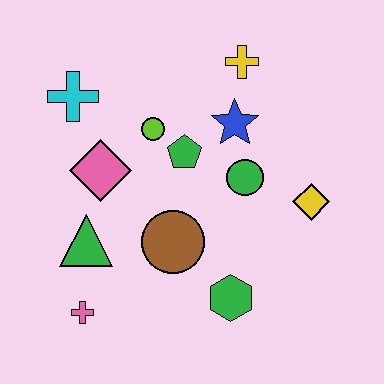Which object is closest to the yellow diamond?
The green circle is closest to the yellow diamond.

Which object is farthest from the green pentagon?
The pink cross is farthest from the green pentagon.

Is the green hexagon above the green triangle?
No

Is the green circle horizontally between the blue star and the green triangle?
No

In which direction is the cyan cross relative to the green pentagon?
The cyan cross is to the left of the green pentagon.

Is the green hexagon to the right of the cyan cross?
Yes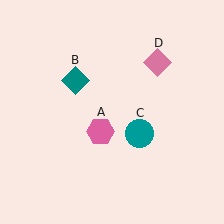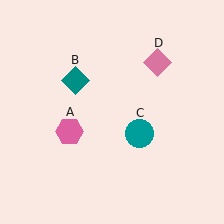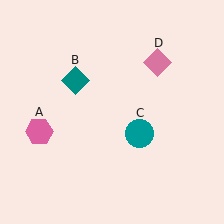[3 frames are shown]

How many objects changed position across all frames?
1 object changed position: pink hexagon (object A).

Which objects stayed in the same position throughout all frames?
Teal diamond (object B) and teal circle (object C) and pink diamond (object D) remained stationary.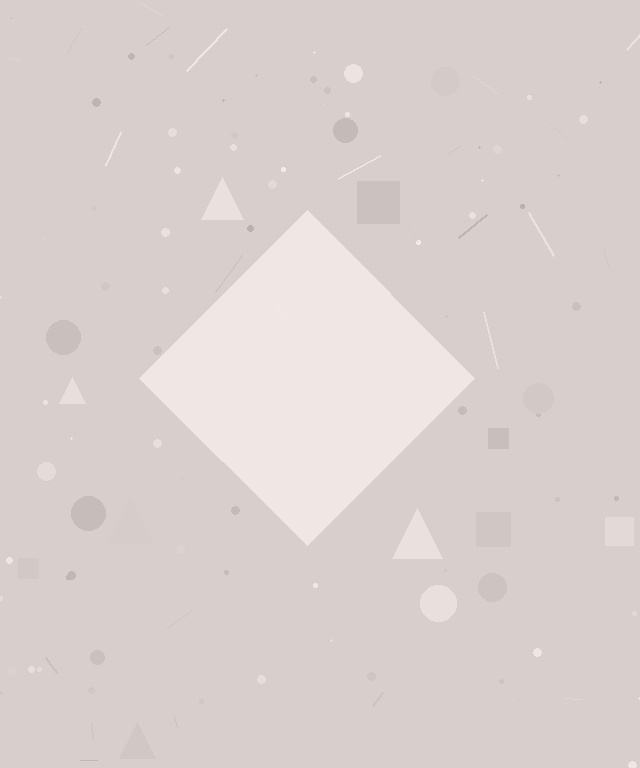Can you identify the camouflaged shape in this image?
The camouflaged shape is a diamond.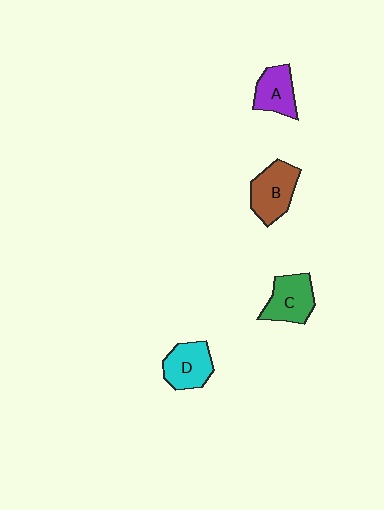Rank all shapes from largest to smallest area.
From largest to smallest: B (brown), C (green), D (cyan), A (purple).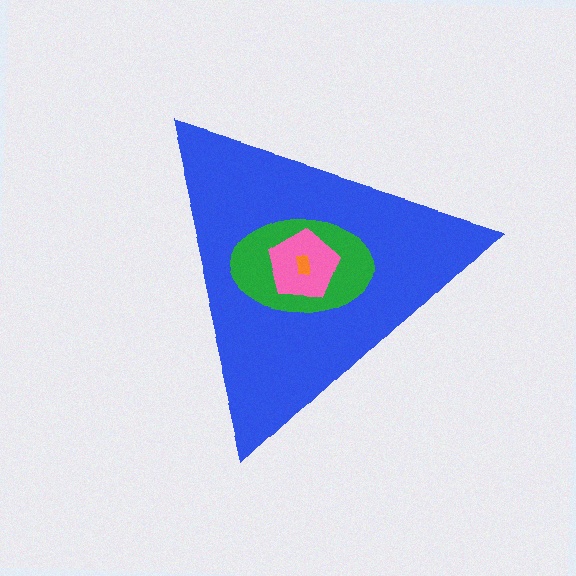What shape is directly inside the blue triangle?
The green ellipse.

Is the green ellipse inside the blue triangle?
Yes.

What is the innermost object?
The orange rectangle.